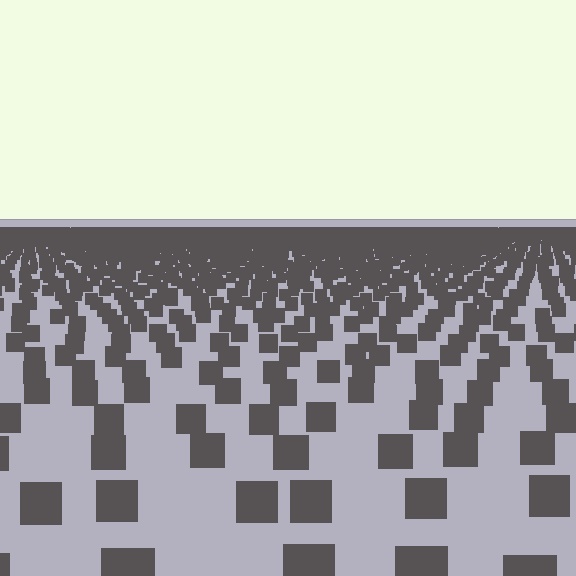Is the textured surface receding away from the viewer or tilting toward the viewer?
The surface is receding away from the viewer. Texture elements get smaller and denser toward the top.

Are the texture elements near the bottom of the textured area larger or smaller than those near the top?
Larger. Near the bottom, elements are closer to the viewer and appear at a bigger on-screen size.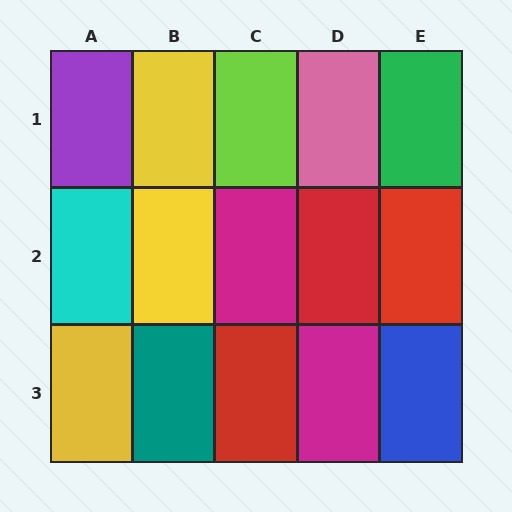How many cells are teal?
1 cell is teal.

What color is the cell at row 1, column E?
Green.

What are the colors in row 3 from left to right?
Yellow, teal, red, magenta, blue.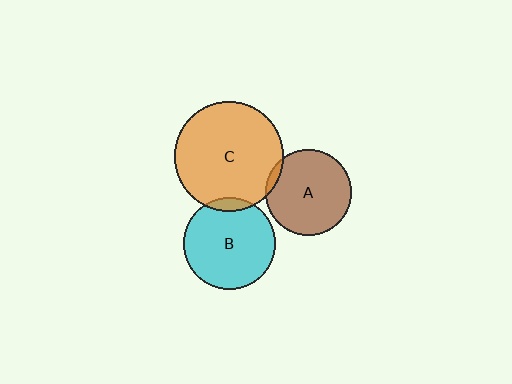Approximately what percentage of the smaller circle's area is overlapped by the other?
Approximately 5%.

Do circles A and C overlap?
Yes.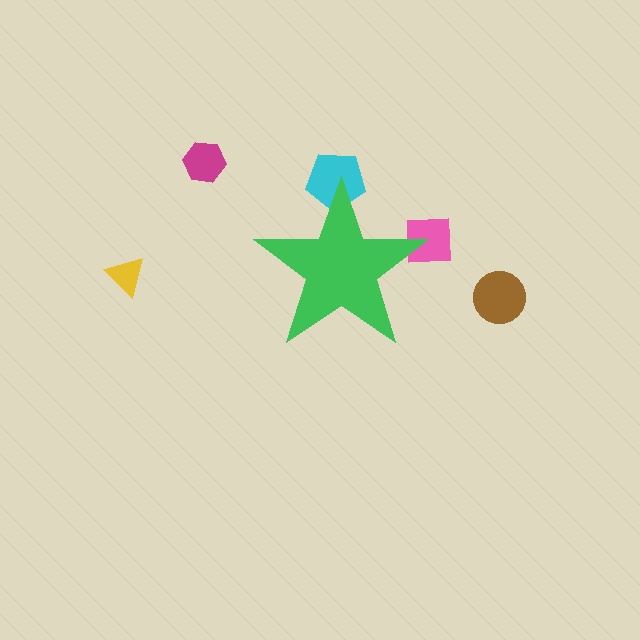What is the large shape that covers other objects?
A green star.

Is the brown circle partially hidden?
No, the brown circle is fully visible.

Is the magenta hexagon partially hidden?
No, the magenta hexagon is fully visible.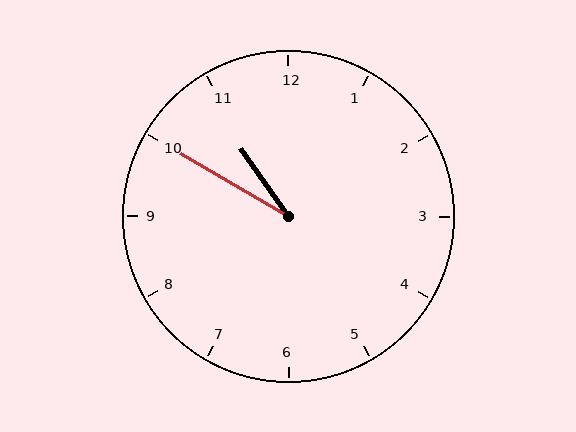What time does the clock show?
10:50.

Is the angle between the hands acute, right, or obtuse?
It is acute.